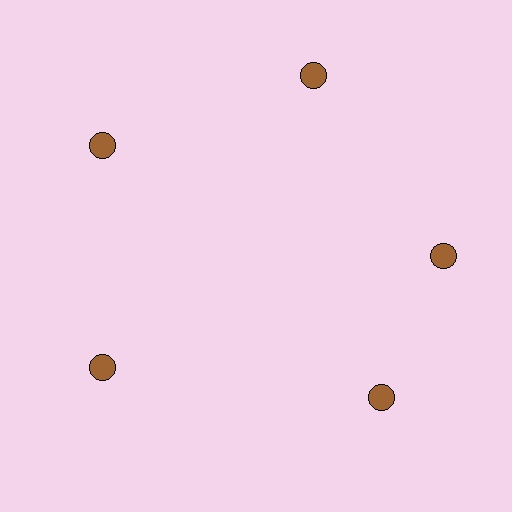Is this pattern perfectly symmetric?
No. The 5 brown circles are arranged in a ring, but one element near the 5 o'clock position is rotated out of alignment along the ring, breaking the 5-fold rotational symmetry.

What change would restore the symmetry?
The symmetry would be restored by rotating it back into even spacing with its neighbors so that all 5 circles sit at equal angles and equal distance from the center.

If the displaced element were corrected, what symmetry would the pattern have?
It would have 5-fold rotational symmetry — the pattern would map onto itself every 72 degrees.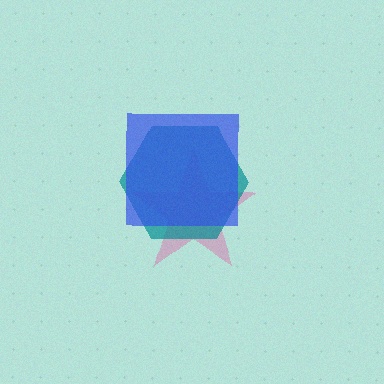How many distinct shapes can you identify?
There are 3 distinct shapes: a pink star, a teal hexagon, a blue square.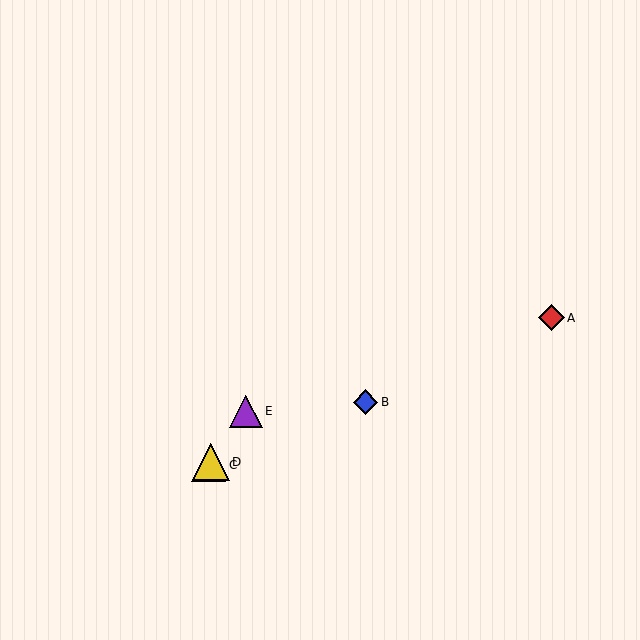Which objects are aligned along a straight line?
Objects C, D, E are aligned along a straight line.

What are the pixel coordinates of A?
Object A is at (551, 318).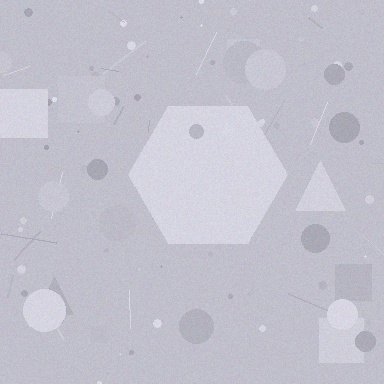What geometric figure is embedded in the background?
A hexagon is embedded in the background.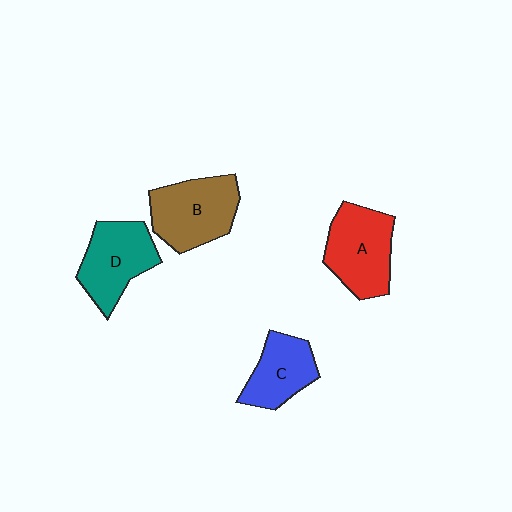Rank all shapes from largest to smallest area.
From largest to smallest: B (brown), A (red), D (teal), C (blue).